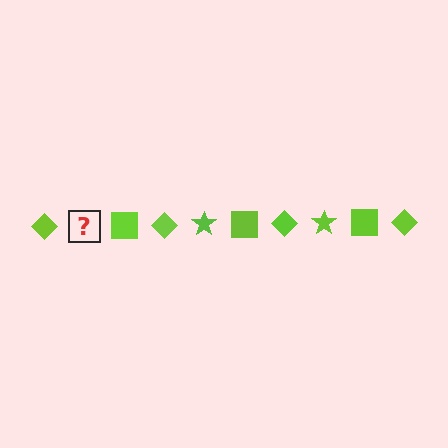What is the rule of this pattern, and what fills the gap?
The rule is that the pattern cycles through diamond, star, square shapes in lime. The gap should be filled with a lime star.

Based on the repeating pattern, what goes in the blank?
The blank should be a lime star.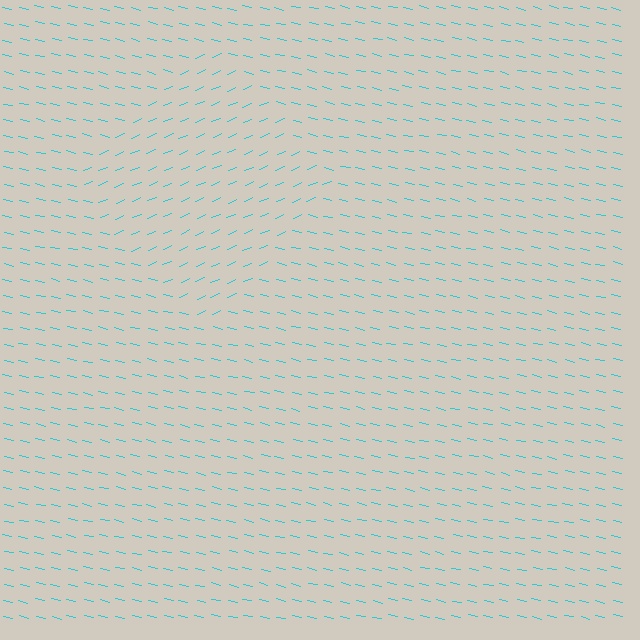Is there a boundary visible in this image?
Yes, there is a texture boundary formed by a change in line orientation.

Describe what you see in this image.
The image is filled with small cyan line segments. A diamond region in the image has lines oriented differently from the surrounding lines, creating a visible texture boundary.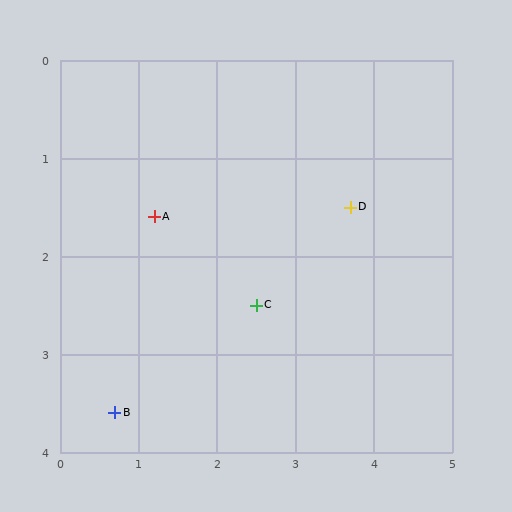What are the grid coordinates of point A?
Point A is at approximately (1.2, 1.6).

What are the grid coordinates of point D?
Point D is at approximately (3.7, 1.5).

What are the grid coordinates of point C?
Point C is at approximately (2.5, 2.5).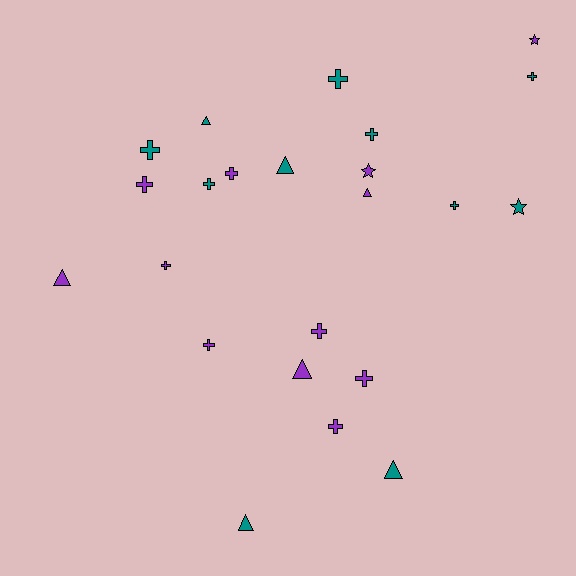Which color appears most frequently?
Purple, with 12 objects.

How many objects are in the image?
There are 23 objects.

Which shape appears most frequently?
Cross, with 13 objects.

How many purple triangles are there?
There are 3 purple triangles.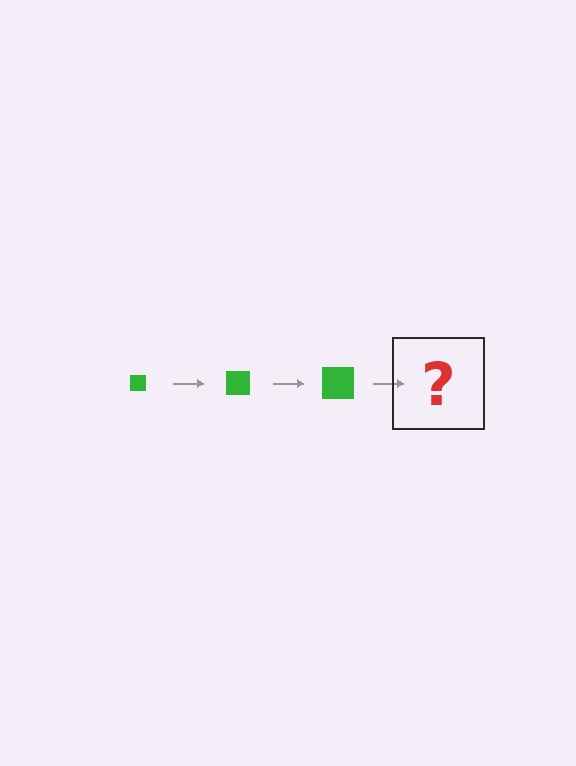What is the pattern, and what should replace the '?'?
The pattern is that the square gets progressively larger each step. The '?' should be a green square, larger than the previous one.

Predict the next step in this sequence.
The next step is a green square, larger than the previous one.